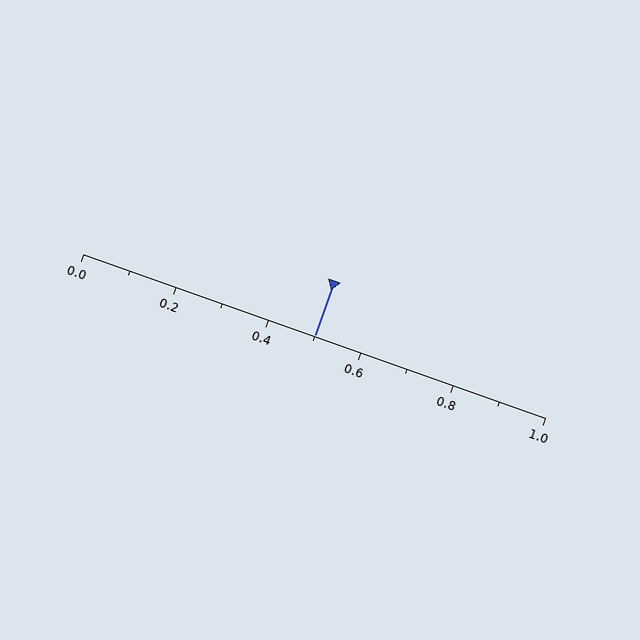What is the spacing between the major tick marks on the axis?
The major ticks are spaced 0.2 apart.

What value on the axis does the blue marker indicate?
The marker indicates approximately 0.5.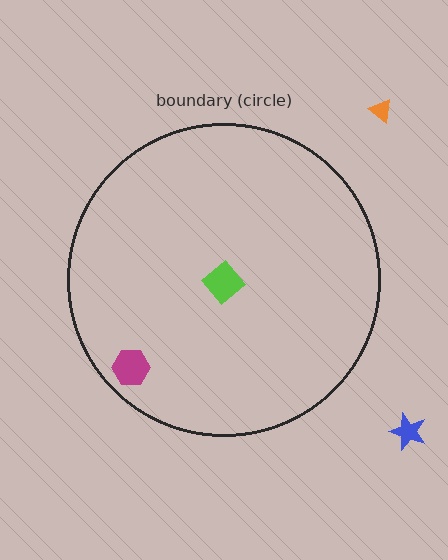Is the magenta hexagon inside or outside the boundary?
Inside.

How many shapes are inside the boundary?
2 inside, 2 outside.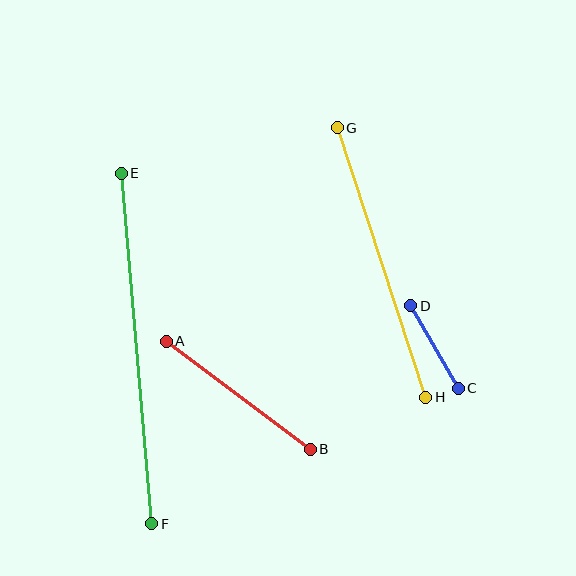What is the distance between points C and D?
The distance is approximately 95 pixels.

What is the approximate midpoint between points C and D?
The midpoint is at approximately (435, 347) pixels.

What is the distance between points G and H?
The distance is approximately 283 pixels.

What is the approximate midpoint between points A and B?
The midpoint is at approximately (238, 395) pixels.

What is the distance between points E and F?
The distance is approximately 352 pixels.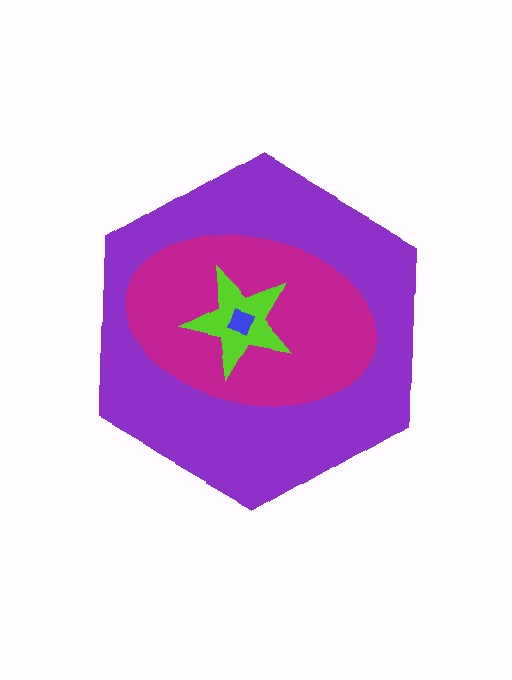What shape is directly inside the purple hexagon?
The magenta ellipse.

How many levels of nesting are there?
4.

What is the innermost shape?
The blue diamond.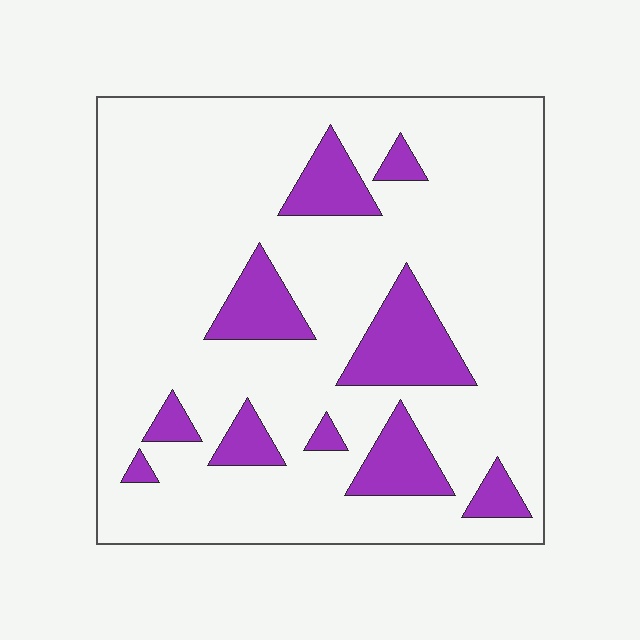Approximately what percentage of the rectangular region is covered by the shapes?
Approximately 15%.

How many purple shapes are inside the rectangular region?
10.